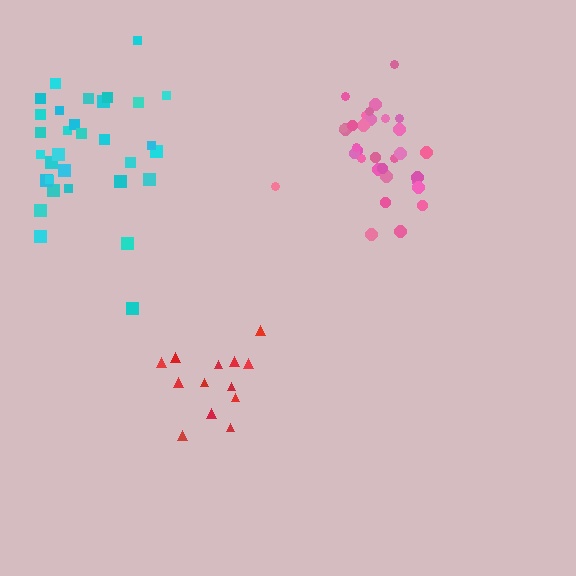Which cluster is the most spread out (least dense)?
Cyan.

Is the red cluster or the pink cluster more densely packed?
Pink.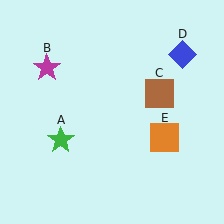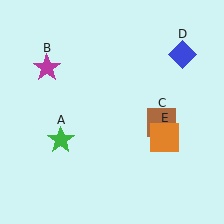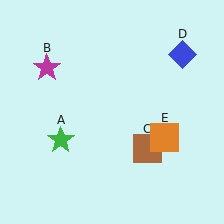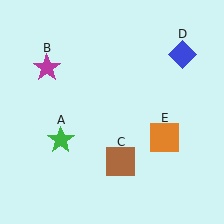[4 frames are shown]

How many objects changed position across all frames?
1 object changed position: brown square (object C).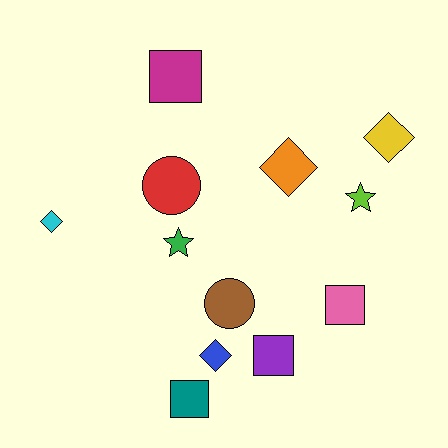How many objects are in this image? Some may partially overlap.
There are 12 objects.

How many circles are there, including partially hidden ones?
There are 2 circles.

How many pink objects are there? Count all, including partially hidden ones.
There is 1 pink object.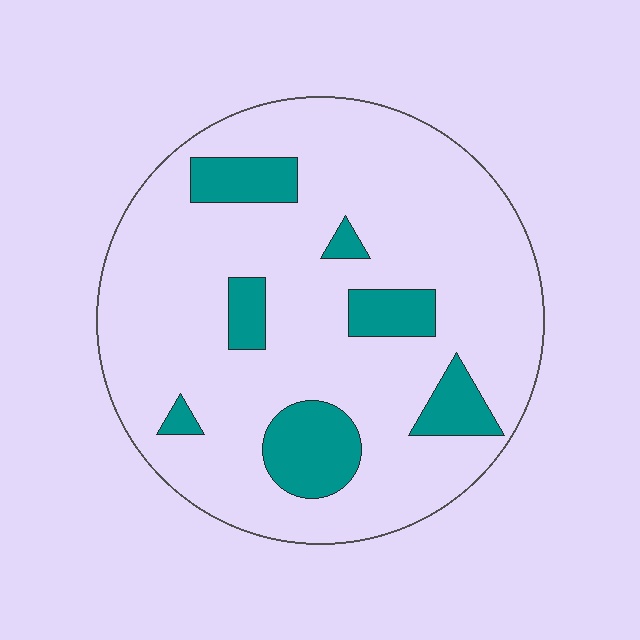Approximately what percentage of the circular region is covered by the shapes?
Approximately 15%.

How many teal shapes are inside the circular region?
7.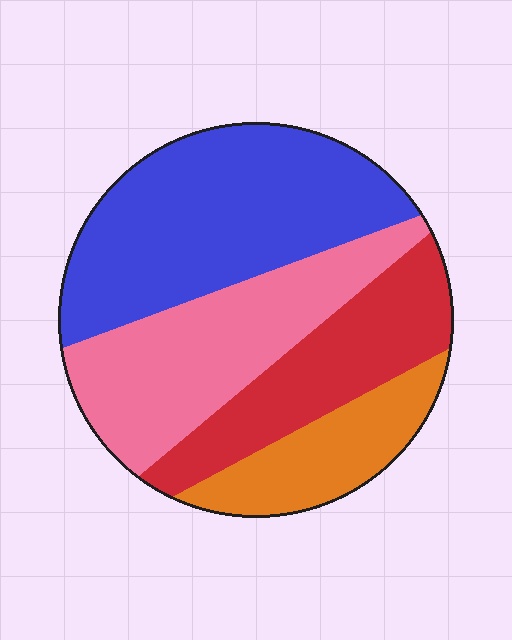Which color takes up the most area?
Blue, at roughly 35%.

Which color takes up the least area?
Orange, at roughly 15%.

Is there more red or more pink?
Pink.